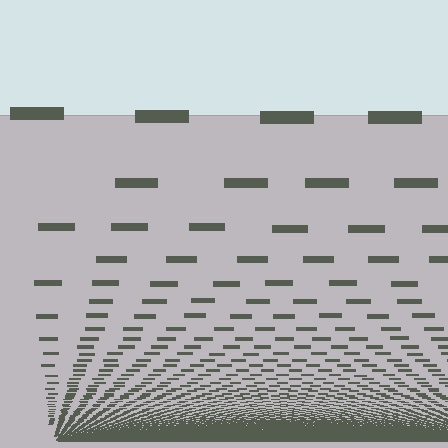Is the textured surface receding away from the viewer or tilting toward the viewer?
The surface appears to tilt toward the viewer. Texture elements get larger and sparser toward the top.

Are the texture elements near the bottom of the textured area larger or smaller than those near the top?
Smaller. The gradient is inverted — elements near the bottom are smaller and denser.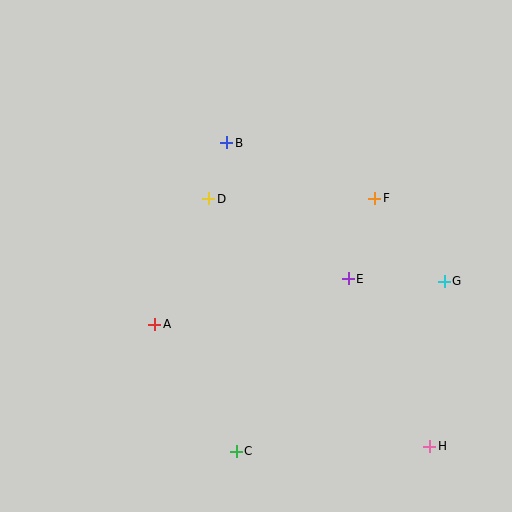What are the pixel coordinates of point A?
Point A is at (155, 324).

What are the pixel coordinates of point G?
Point G is at (444, 281).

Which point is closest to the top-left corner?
Point B is closest to the top-left corner.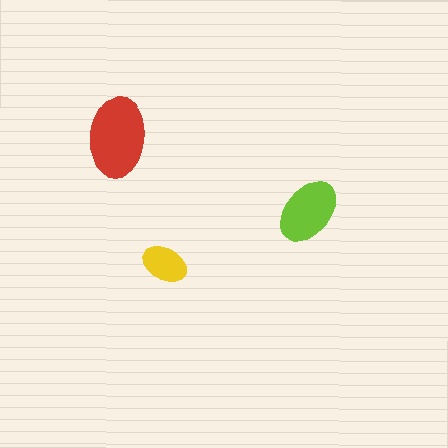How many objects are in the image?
There are 3 objects in the image.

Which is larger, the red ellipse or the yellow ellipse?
The red one.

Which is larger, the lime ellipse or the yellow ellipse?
The lime one.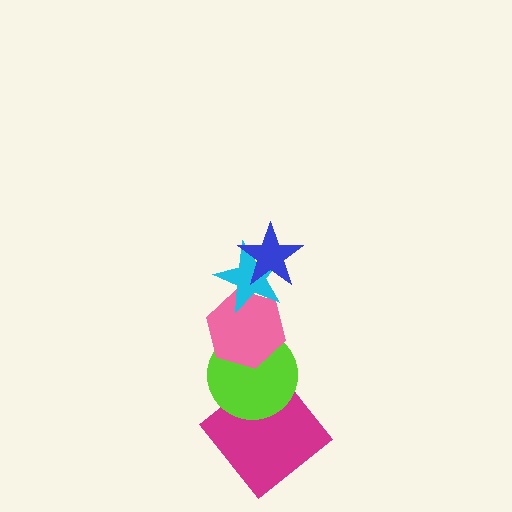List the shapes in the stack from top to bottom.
From top to bottom: the blue star, the cyan star, the pink hexagon, the lime circle, the magenta diamond.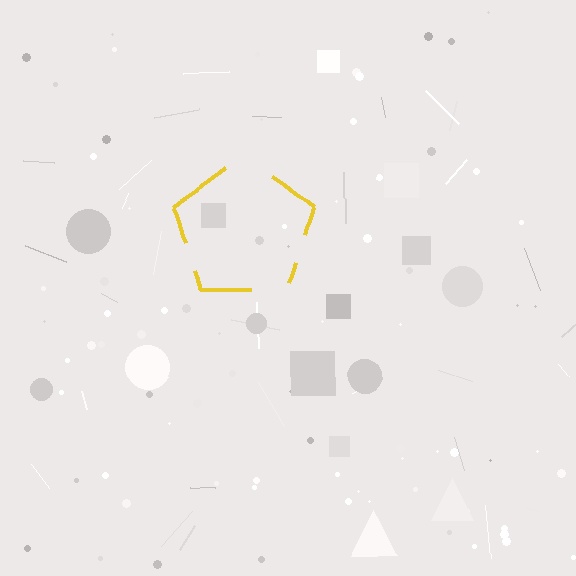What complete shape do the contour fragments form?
The contour fragments form a pentagon.